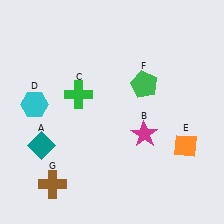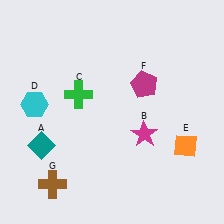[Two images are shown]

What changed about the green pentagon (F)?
In Image 1, F is green. In Image 2, it changed to magenta.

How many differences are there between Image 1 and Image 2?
There is 1 difference between the two images.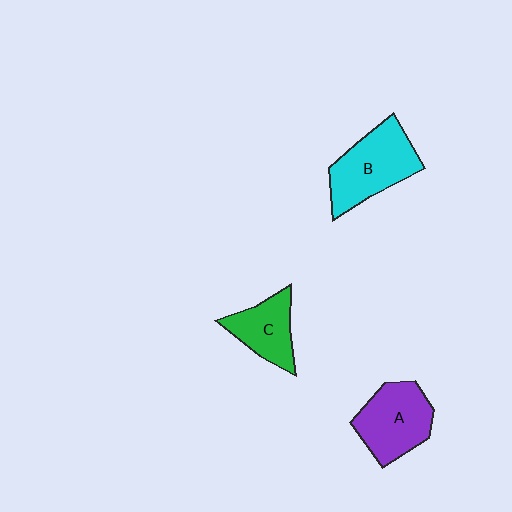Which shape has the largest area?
Shape B (cyan).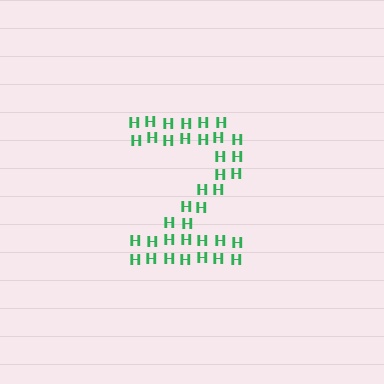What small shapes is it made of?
It is made of small letter H's.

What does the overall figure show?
The overall figure shows the digit 2.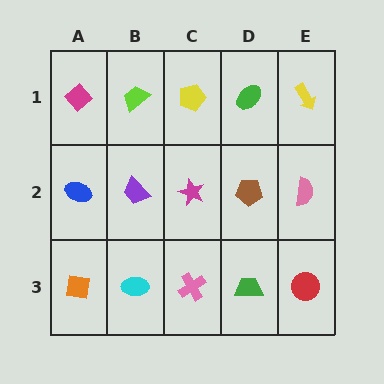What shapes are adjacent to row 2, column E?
A yellow arrow (row 1, column E), a red circle (row 3, column E), a brown pentagon (row 2, column D).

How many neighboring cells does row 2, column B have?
4.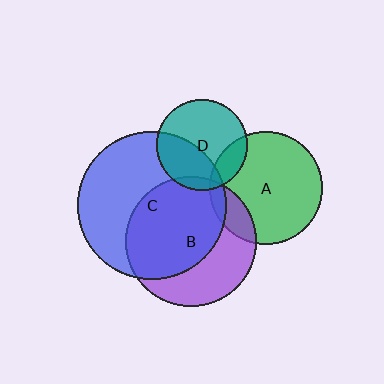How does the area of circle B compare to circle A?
Approximately 1.3 times.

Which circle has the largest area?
Circle C (blue).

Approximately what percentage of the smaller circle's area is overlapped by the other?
Approximately 20%.